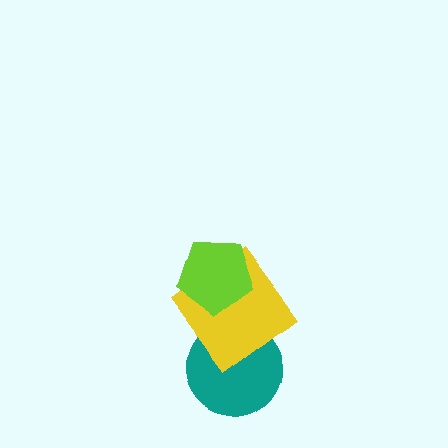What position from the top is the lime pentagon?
The lime pentagon is 1st from the top.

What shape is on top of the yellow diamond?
The lime pentagon is on top of the yellow diamond.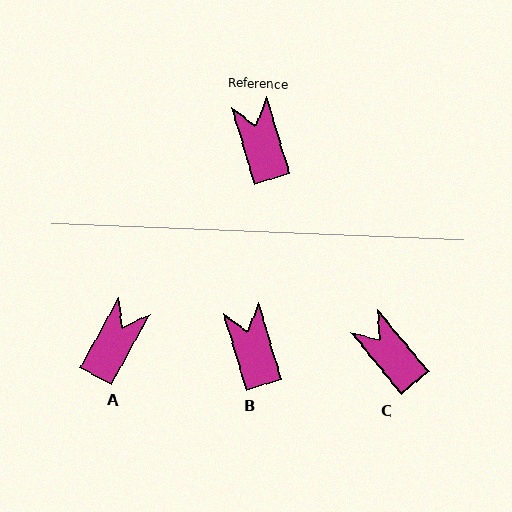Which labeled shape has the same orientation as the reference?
B.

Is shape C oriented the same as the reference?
No, it is off by about 23 degrees.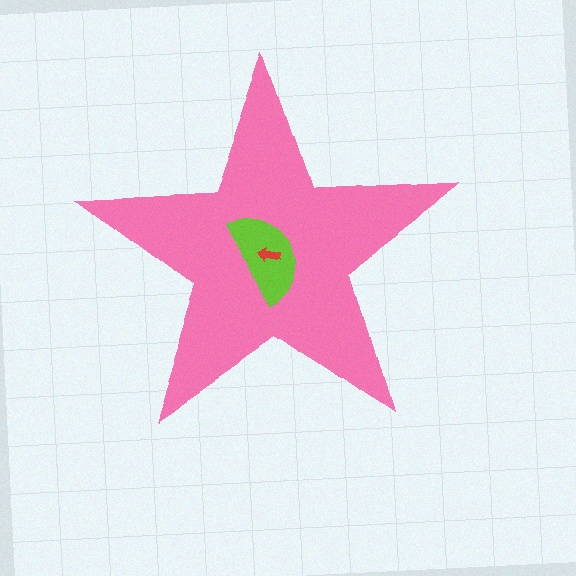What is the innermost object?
The red arrow.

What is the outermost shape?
The pink star.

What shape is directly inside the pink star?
The lime semicircle.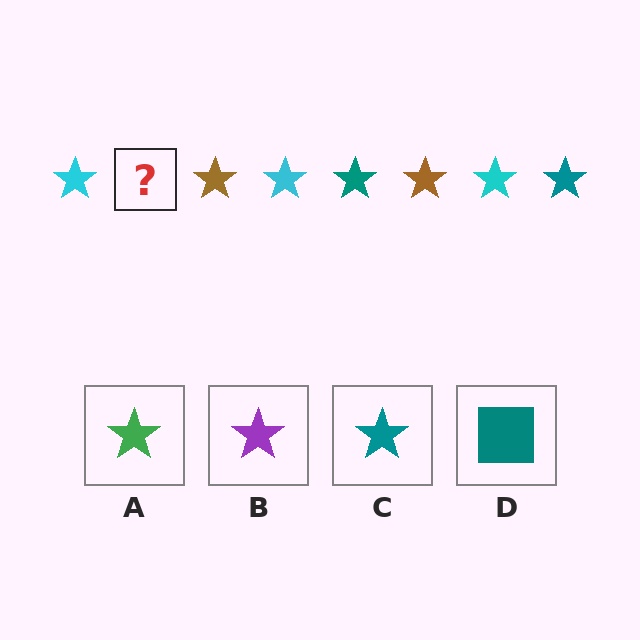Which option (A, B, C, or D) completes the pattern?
C.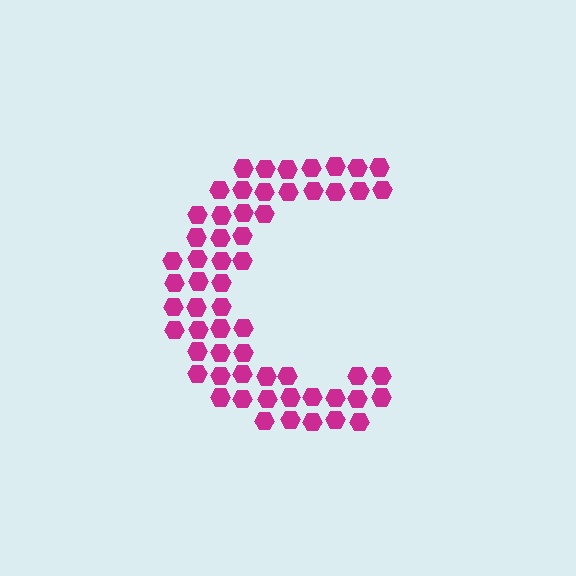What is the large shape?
The large shape is the letter C.